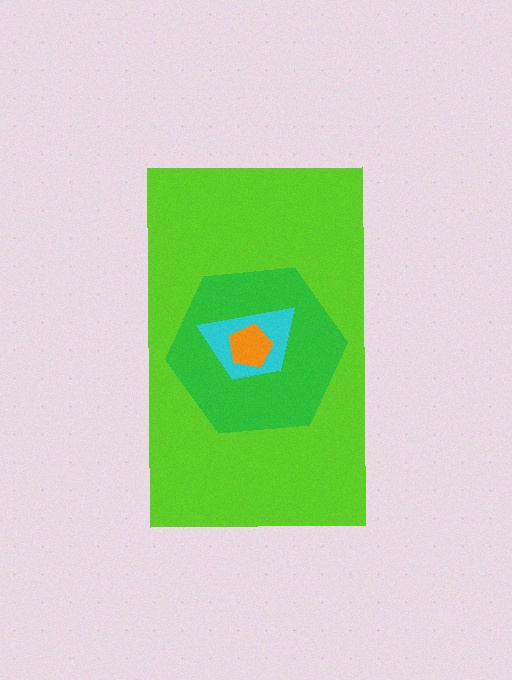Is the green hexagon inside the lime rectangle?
Yes.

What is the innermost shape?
The orange pentagon.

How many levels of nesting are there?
4.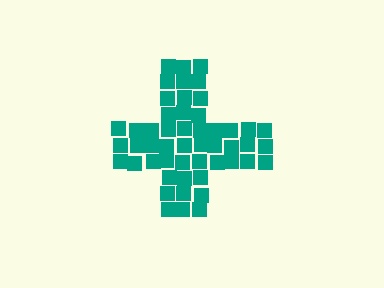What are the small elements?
The small elements are squares.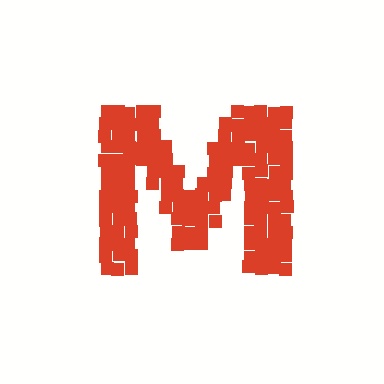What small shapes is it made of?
It is made of small squares.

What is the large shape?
The large shape is the letter M.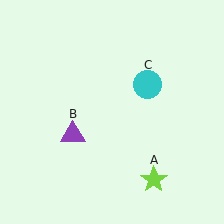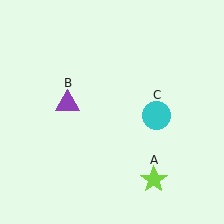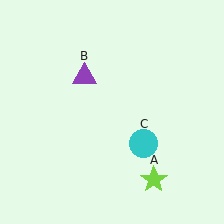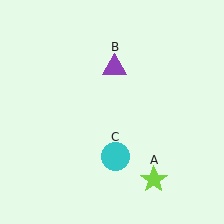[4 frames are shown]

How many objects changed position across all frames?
2 objects changed position: purple triangle (object B), cyan circle (object C).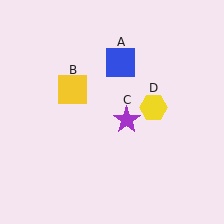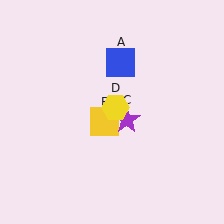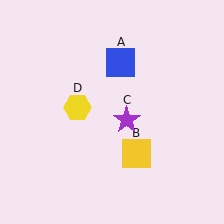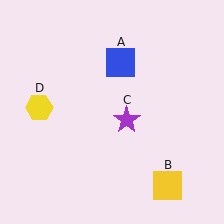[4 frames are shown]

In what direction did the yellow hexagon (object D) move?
The yellow hexagon (object D) moved left.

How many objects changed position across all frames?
2 objects changed position: yellow square (object B), yellow hexagon (object D).